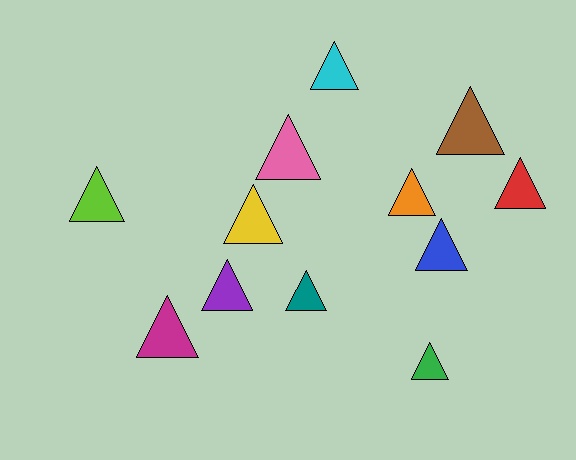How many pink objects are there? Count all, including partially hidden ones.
There is 1 pink object.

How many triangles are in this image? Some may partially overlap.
There are 12 triangles.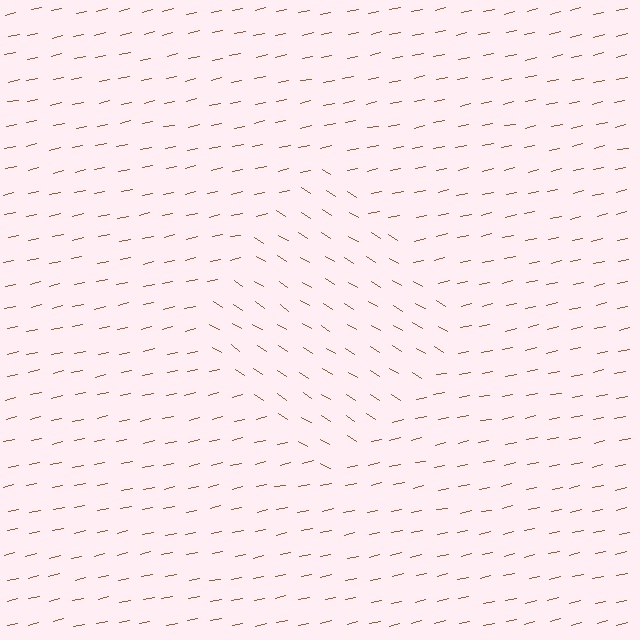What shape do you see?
I see a diamond.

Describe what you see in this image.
The image is filled with small brown line segments. A diamond region in the image has lines oriented differently from the surrounding lines, creating a visible texture boundary.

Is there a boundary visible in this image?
Yes, there is a texture boundary formed by a change in line orientation.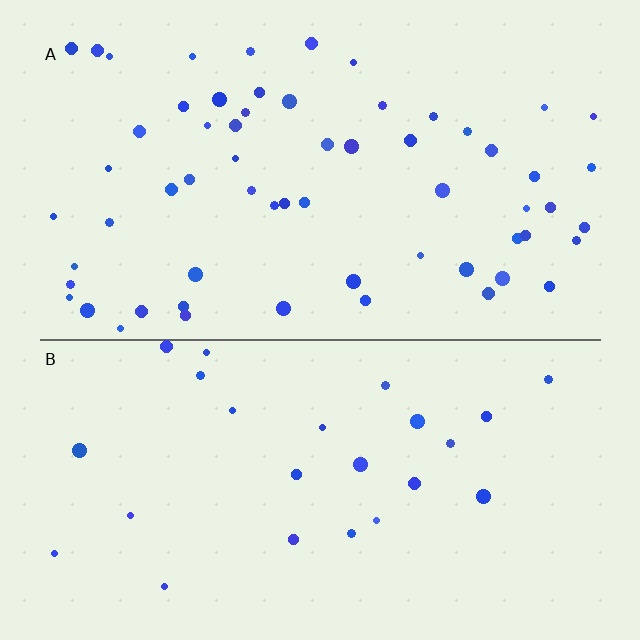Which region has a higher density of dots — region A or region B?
A (the top).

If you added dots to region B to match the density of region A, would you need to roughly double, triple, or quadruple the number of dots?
Approximately triple.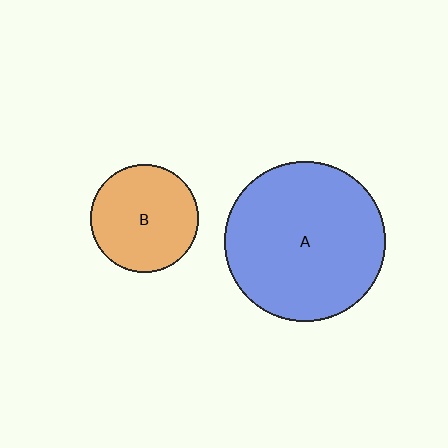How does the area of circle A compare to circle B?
Approximately 2.2 times.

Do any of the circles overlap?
No, none of the circles overlap.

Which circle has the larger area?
Circle A (blue).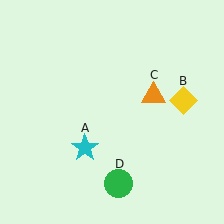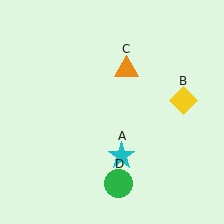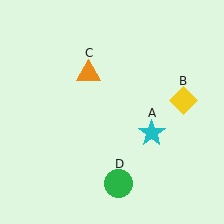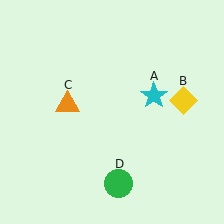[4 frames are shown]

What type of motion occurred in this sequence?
The cyan star (object A), orange triangle (object C) rotated counterclockwise around the center of the scene.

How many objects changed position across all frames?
2 objects changed position: cyan star (object A), orange triangle (object C).